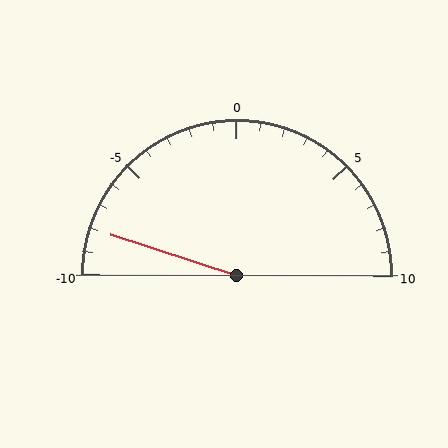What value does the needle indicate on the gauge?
The needle indicates approximately -8.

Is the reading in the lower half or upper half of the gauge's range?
The reading is in the lower half of the range (-10 to 10).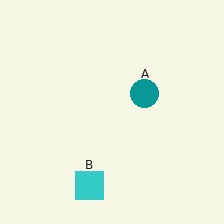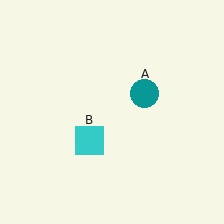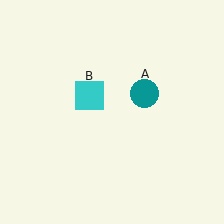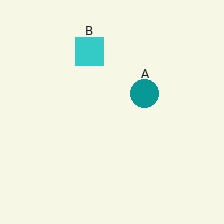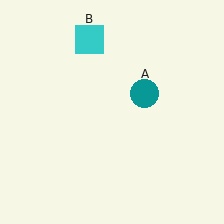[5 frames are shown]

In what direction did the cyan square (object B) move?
The cyan square (object B) moved up.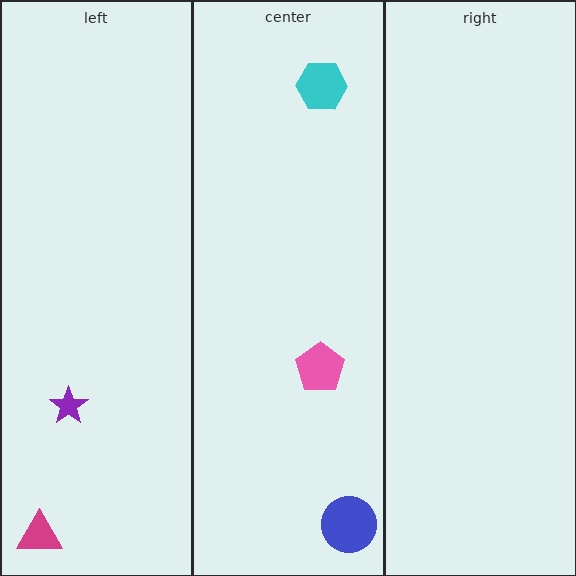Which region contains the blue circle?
The center region.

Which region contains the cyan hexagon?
The center region.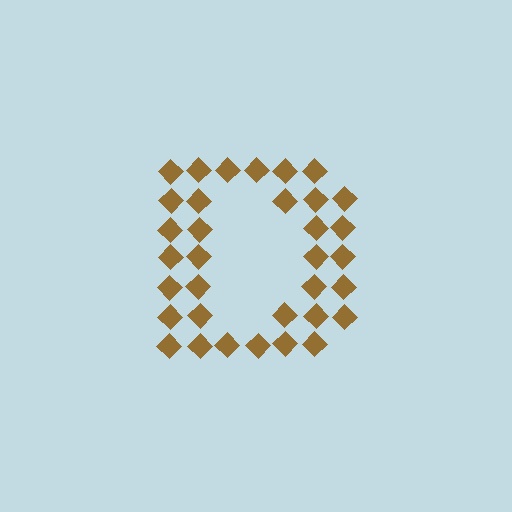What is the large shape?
The large shape is the letter D.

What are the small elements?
The small elements are diamonds.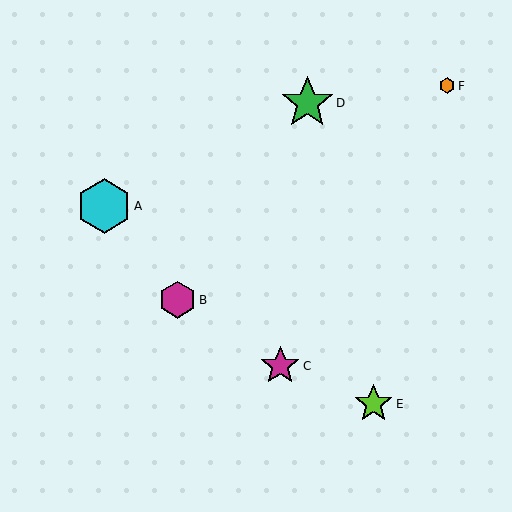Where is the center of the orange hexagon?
The center of the orange hexagon is at (447, 86).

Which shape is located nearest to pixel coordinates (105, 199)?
The cyan hexagon (labeled A) at (104, 206) is nearest to that location.